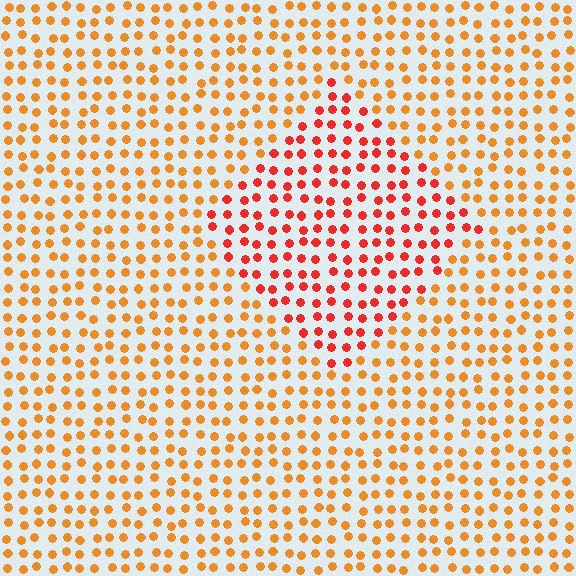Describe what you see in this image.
The image is filled with small orange elements in a uniform arrangement. A diamond-shaped region is visible where the elements are tinted to a slightly different hue, forming a subtle color boundary.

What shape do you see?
I see a diamond.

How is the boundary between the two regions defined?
The boundary is defined purely by a slight shift in hue (about 32 degrees). Spacing, size, and orientation are identical on both sides.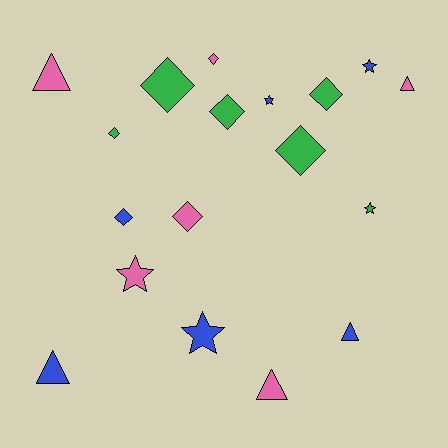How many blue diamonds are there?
There is 1 blue diamond.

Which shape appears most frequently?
Diamond, with 8 objects.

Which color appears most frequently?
Pink, with 6 objects.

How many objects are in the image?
There are 18 objects.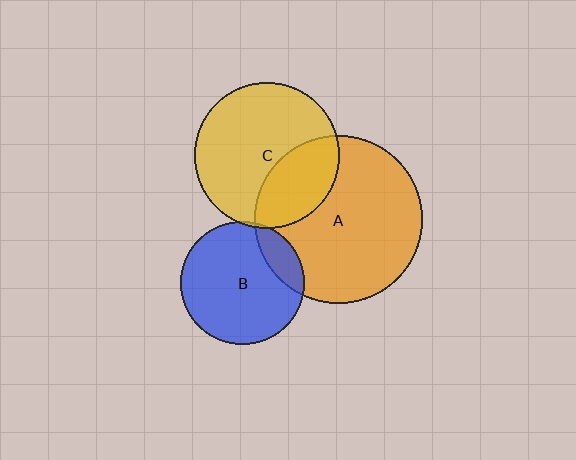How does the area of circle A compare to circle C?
Approximately 1.3 times.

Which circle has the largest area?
Circle A (orange).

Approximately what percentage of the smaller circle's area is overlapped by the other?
Approximately 5%.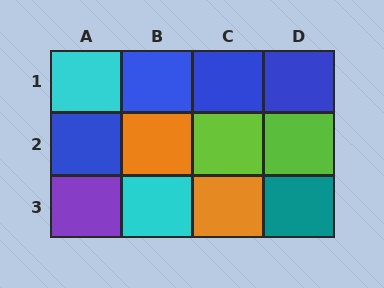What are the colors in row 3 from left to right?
Purple, cyan, orange, teal.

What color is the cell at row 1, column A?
Cyan.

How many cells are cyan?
2 cells are cyan.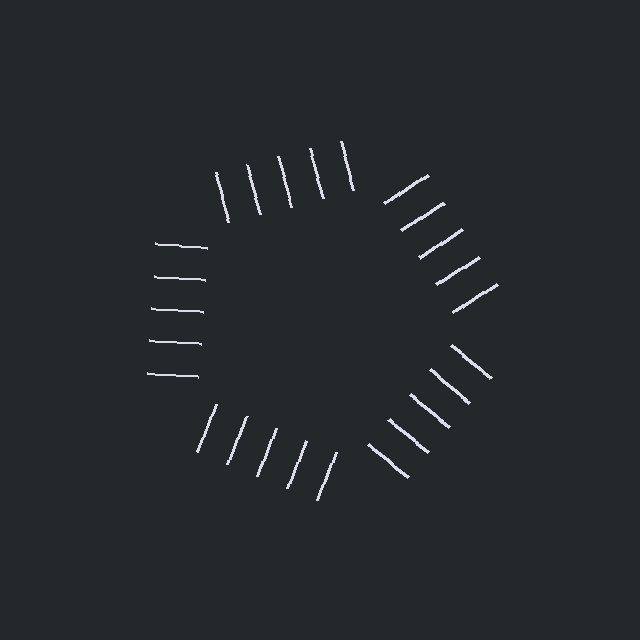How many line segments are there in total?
25 — 5 along each of the 5 edges.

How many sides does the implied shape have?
5 sides — the line-ends trace a pentagon.